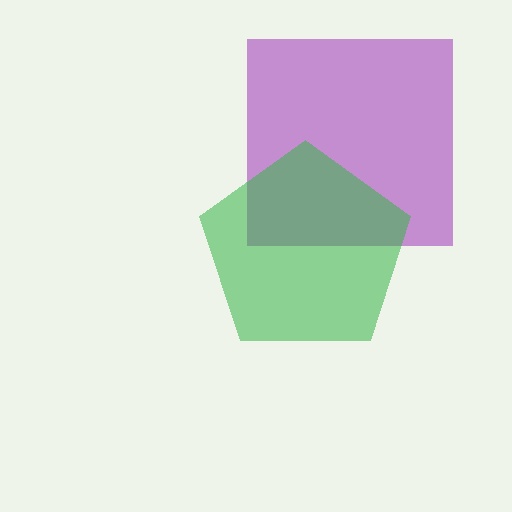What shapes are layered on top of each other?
The layered shapes are: a purple square, a green pentagon.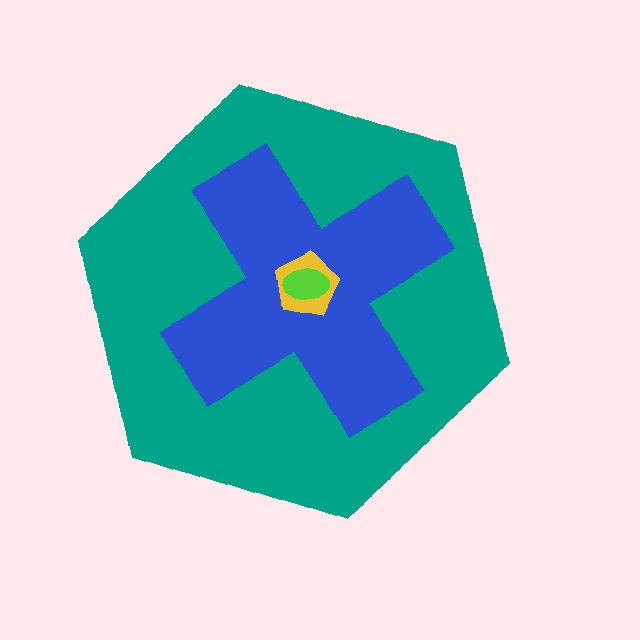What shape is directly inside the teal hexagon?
The blue cross.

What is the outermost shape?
The teal hexagon.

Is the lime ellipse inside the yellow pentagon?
Yes.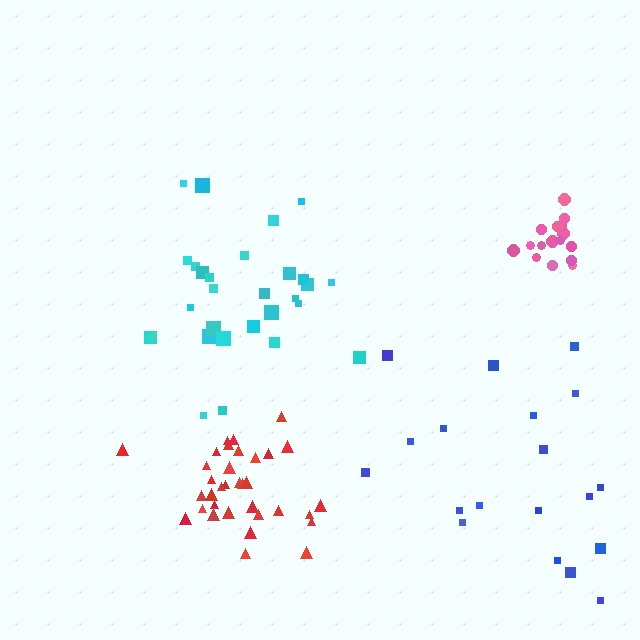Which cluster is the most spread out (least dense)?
Blue.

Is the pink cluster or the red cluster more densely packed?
Pink.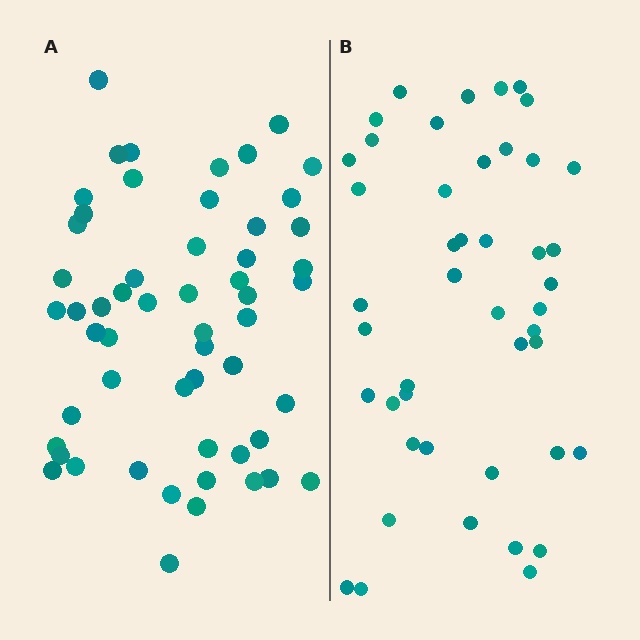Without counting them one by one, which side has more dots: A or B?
Region A (the left region) has more dots.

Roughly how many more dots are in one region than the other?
Region A has roughly 10 or so more dots than region B.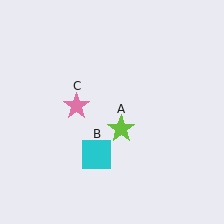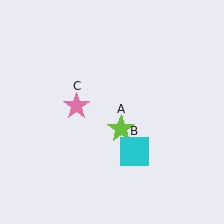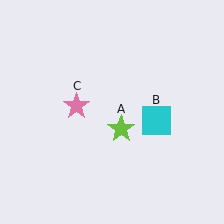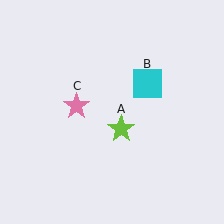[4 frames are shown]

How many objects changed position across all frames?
1 object changed position: cyan square (object B).